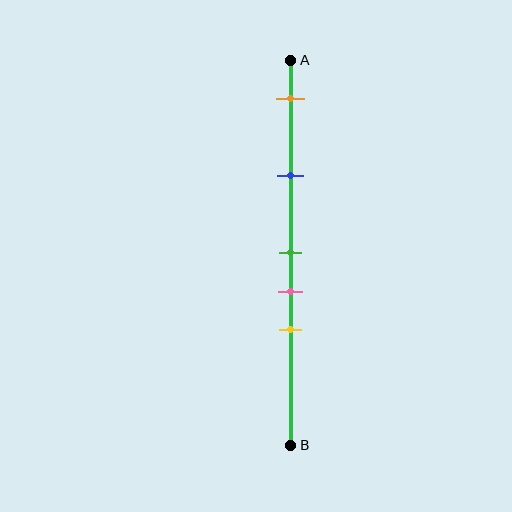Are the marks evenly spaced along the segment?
No, the marks are not evenly spaced.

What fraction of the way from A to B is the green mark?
The green mark is approximately 50% (0.5) of the way from A to B.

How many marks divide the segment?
There are 5 marks dividing the segment.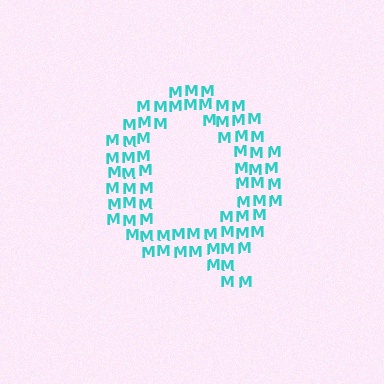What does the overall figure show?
The overall figure shows the letter Q.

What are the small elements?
The small elements are letter M's.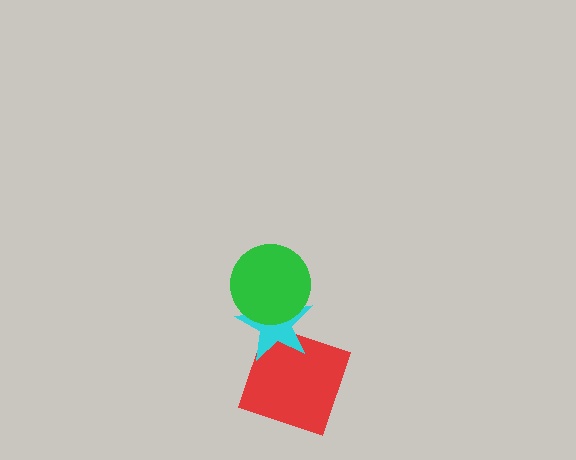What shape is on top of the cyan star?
The green circle is on top of the cyan star.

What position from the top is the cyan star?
The cyan star is 2nd from the top.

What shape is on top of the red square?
The cyan star is on top of the red square.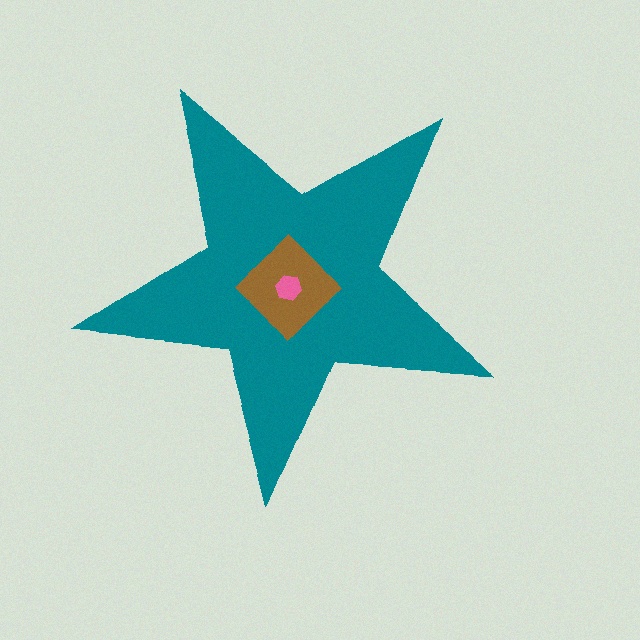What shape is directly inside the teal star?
The brown diamond.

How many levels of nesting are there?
3.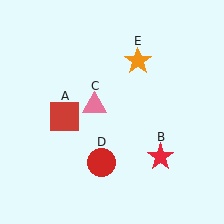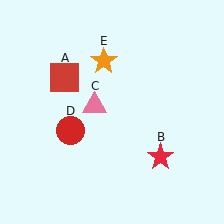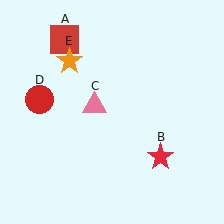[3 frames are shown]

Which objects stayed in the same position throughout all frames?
Red star (object B) and pink triangle (object C) remained stationary.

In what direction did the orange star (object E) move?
The orange star (object E) moved left.